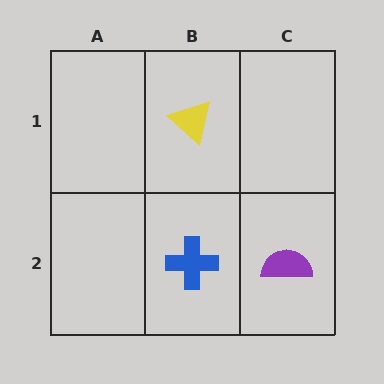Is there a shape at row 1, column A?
No, that cell is empty.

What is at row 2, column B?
A blue cross.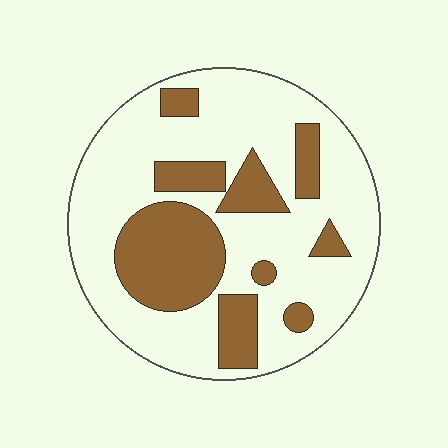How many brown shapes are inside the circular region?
9.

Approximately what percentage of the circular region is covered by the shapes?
Approximately 30%.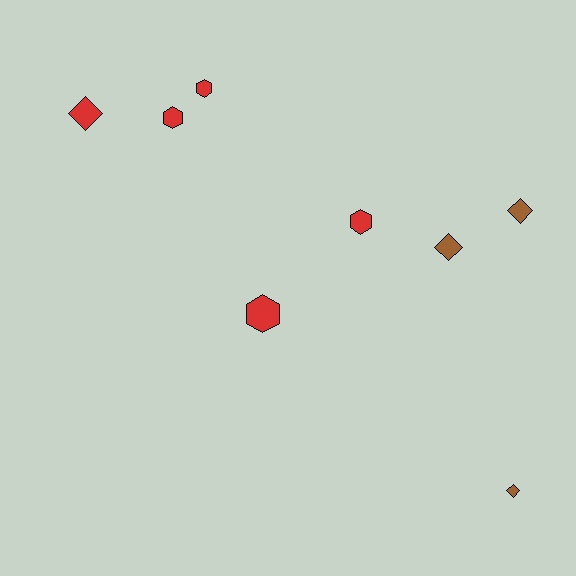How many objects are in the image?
There are 8 objects.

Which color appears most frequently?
Red, with 5 objects.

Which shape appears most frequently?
Hexagon, with 4 objects.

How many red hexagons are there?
There are 4 red hexagons.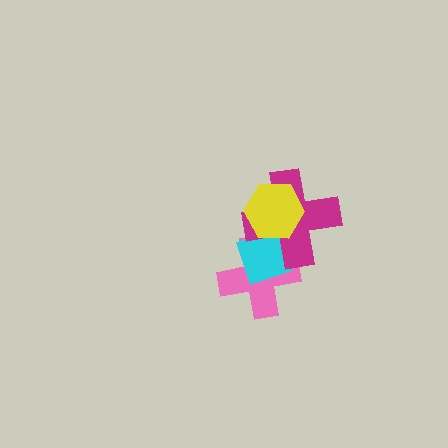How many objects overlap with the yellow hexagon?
2 objects overlap with the yellow hexagon.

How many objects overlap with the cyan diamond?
3 objects overlap with the cyan diamond.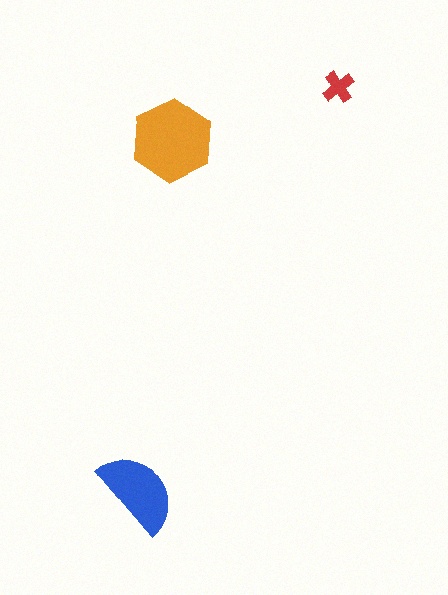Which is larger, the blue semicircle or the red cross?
The blue semicircle.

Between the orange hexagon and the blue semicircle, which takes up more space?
The orange hexagon.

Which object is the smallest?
The red cross.